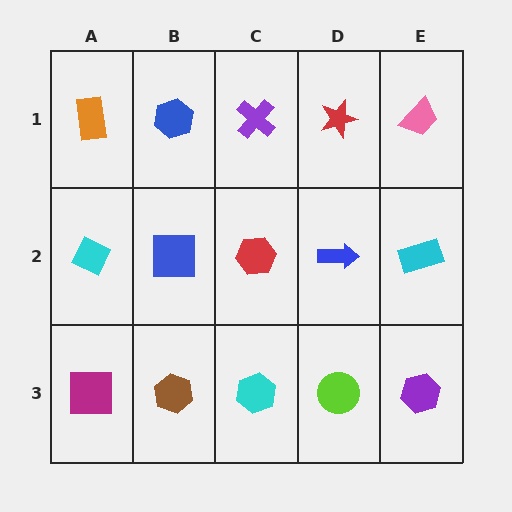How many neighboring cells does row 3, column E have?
2.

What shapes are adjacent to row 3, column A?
A cyan diamond (row 2, column A), a brown hexagon (row 3, column B).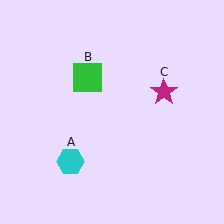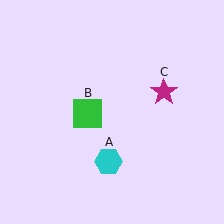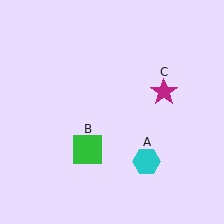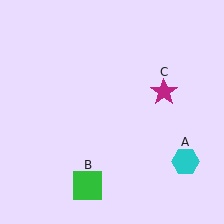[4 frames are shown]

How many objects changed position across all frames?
2 objects changed position: cyan hexagon (object A), green square (object B).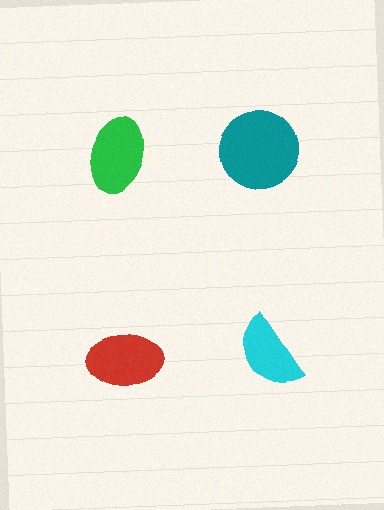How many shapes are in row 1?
2 shapes.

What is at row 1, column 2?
A teal circle.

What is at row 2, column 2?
A cyan semicircle.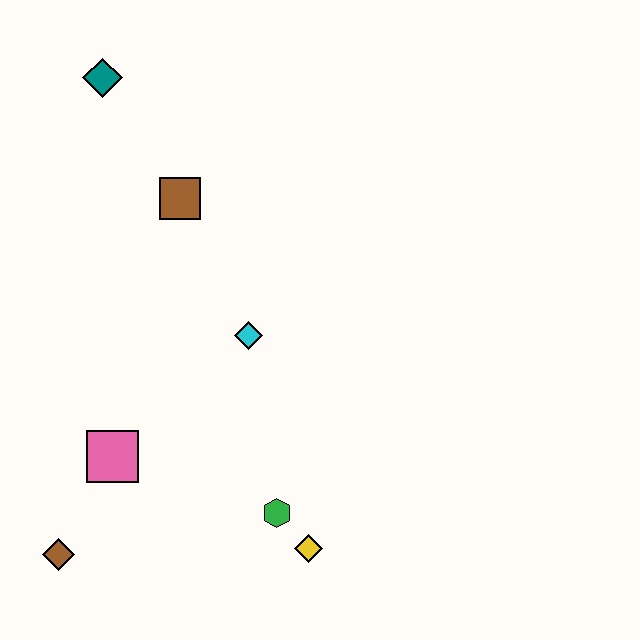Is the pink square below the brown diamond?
No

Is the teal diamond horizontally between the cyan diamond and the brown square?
No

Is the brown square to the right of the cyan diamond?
No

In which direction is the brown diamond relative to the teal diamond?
The brown diamond is below the teal diamond.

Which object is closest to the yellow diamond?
The green hexagon is closest to the yellow diamond.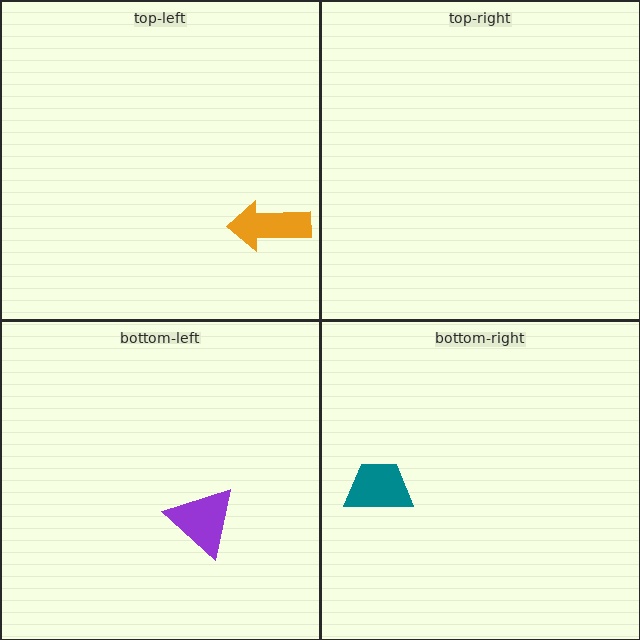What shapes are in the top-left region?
The orange arrow.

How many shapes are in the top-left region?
1.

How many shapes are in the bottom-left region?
1.